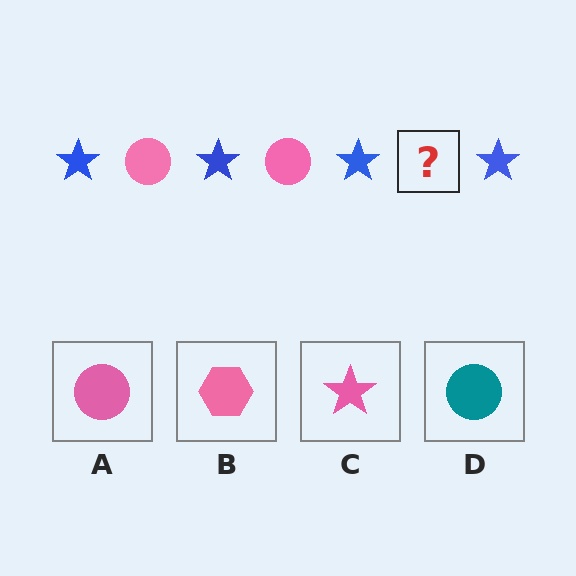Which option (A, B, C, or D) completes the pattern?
A.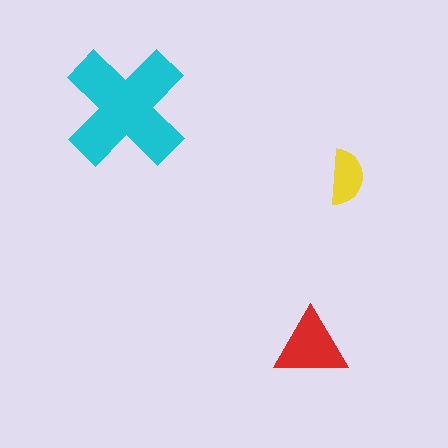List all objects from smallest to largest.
The yellow semicircle, the red triangle, the cyan cross.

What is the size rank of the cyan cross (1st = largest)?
1st.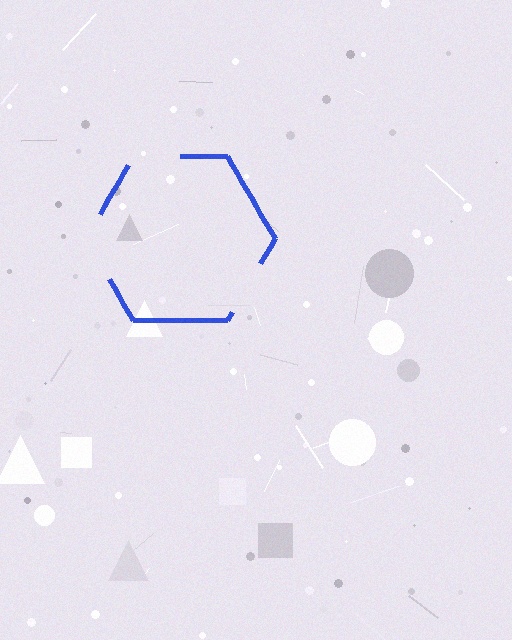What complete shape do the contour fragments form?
The contour fragments form a hexagon.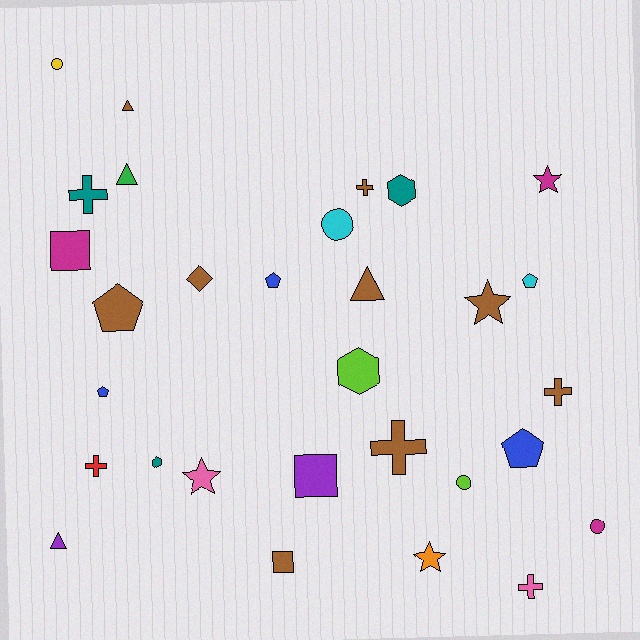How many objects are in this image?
There are 30 objects.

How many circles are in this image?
There are 4 circles.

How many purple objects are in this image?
There are 2 purple objects.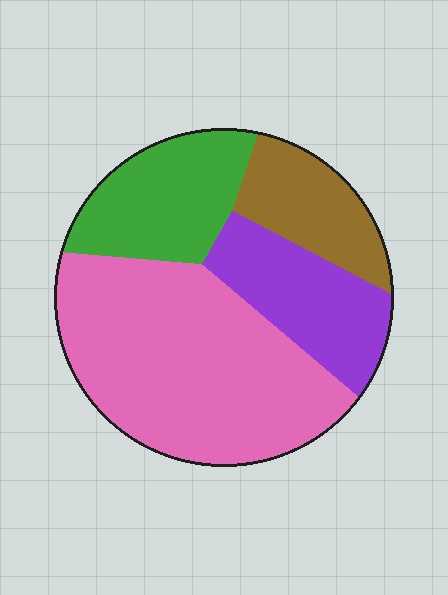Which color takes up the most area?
Pink, at roughly 50%.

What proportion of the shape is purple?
Purple covers about 20% of the shape.